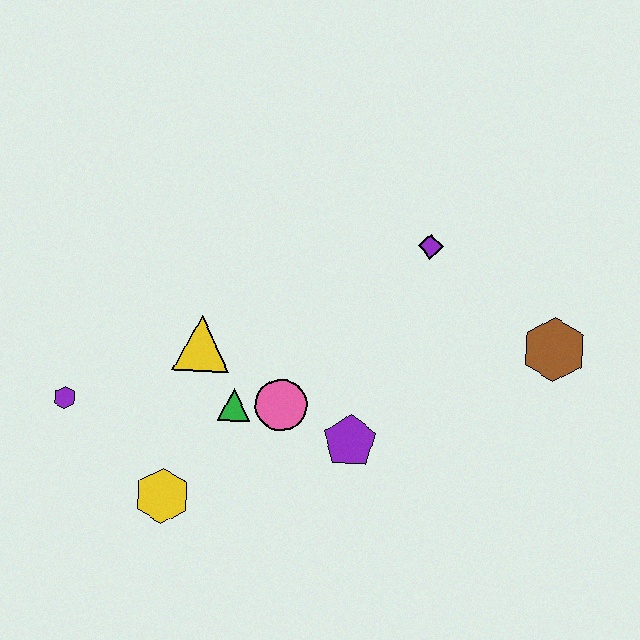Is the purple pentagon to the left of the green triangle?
No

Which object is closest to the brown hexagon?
The purple diamond is closest to the brown hexagon.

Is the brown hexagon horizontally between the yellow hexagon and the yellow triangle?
No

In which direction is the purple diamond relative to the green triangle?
The purple diamond is to the right of the green triangle.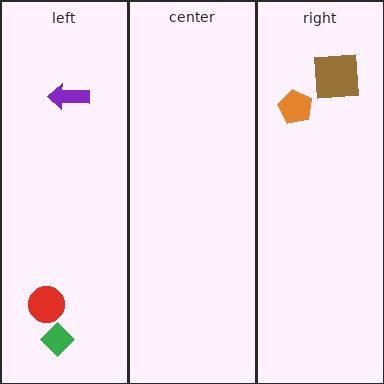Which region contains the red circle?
The left region.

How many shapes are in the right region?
2.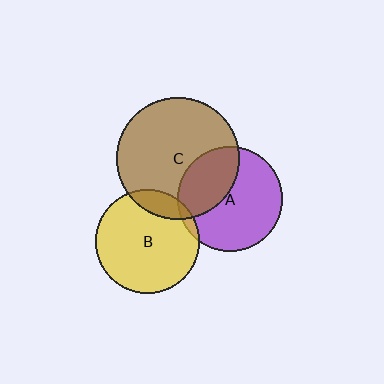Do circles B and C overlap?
Yes.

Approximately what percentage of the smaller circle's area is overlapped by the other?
Approximately 15%.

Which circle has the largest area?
Circle C (brown).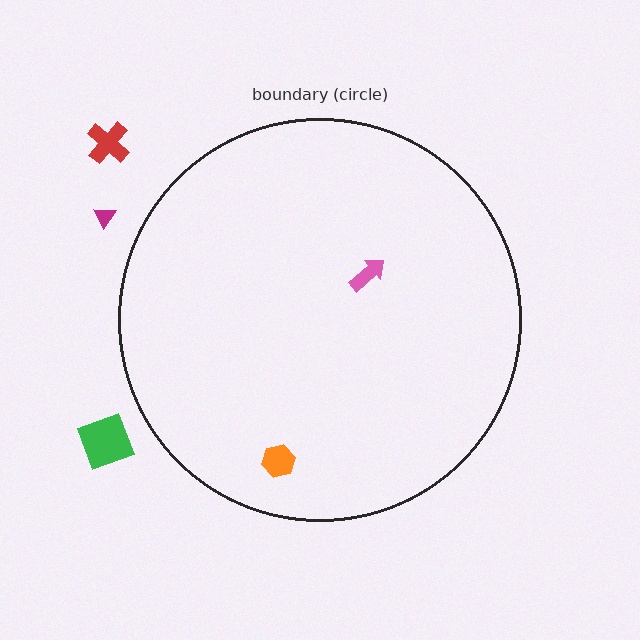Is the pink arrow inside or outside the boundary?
Inside.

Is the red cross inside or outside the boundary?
Outside.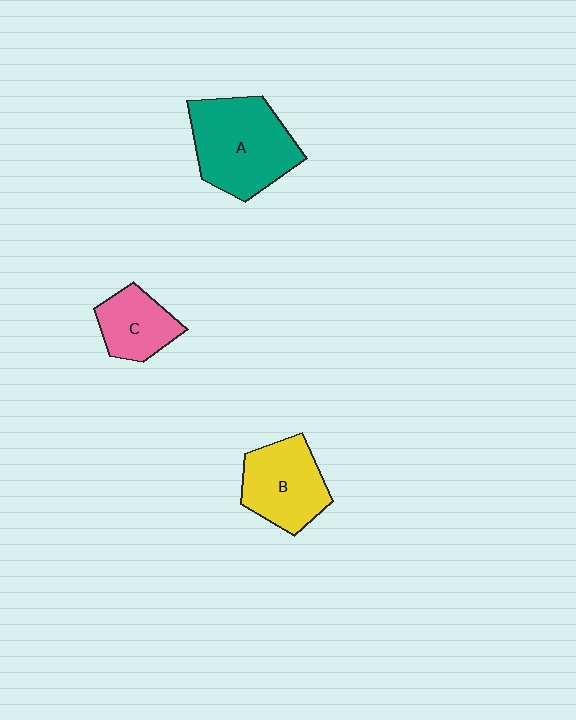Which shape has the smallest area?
Shape C (pink).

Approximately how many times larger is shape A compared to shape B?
Approximately 1.4 times.